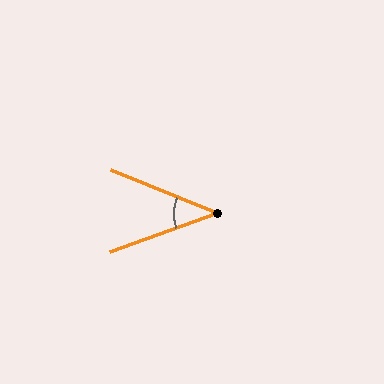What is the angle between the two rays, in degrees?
Approximately 42 degrees.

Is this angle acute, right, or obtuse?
It is acute.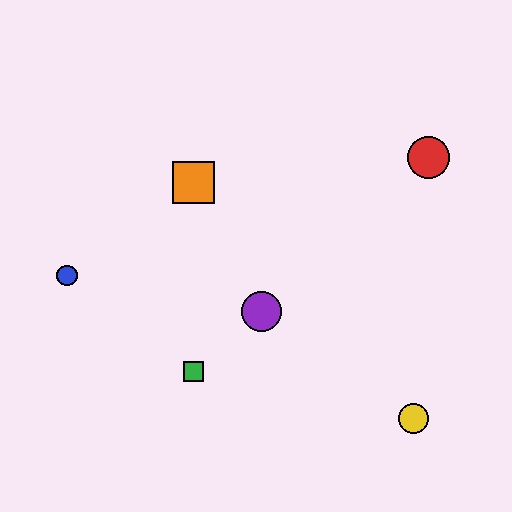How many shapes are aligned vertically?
2 shapes (the green square, the orange square) are aligned vertically.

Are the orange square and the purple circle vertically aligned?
No, the orange square is at x≈194 and the purple circle is at x≈261.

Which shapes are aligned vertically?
The green square, the orange square are aligned vertically.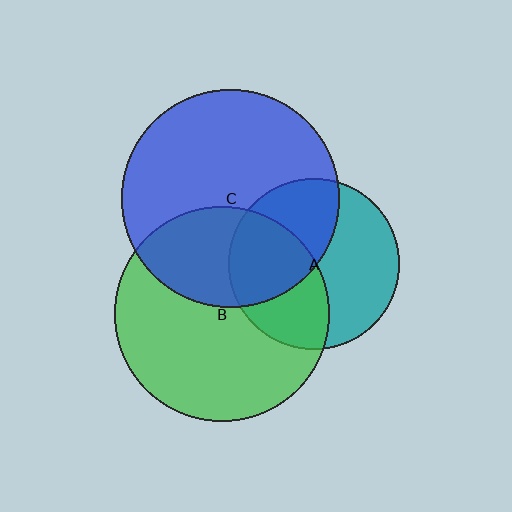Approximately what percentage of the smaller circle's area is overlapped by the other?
Approximately 45%.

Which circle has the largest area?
Circle C (blue).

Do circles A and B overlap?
Yes.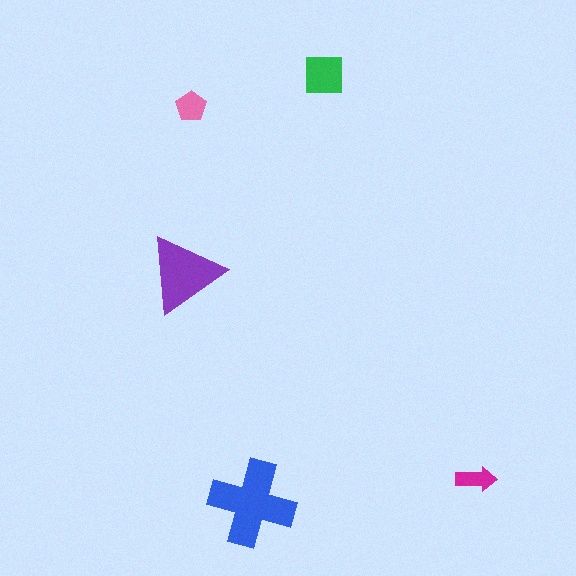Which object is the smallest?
The magenta arrow.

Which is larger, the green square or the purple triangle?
The purple triangle.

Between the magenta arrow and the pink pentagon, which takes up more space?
The pink pentagon.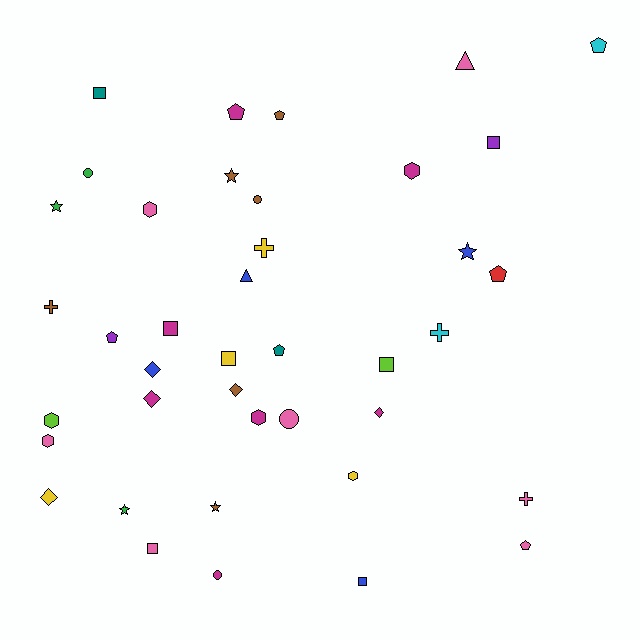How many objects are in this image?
There are 40 objects.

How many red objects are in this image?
There is 1 red object.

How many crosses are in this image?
There are 4 crosses.